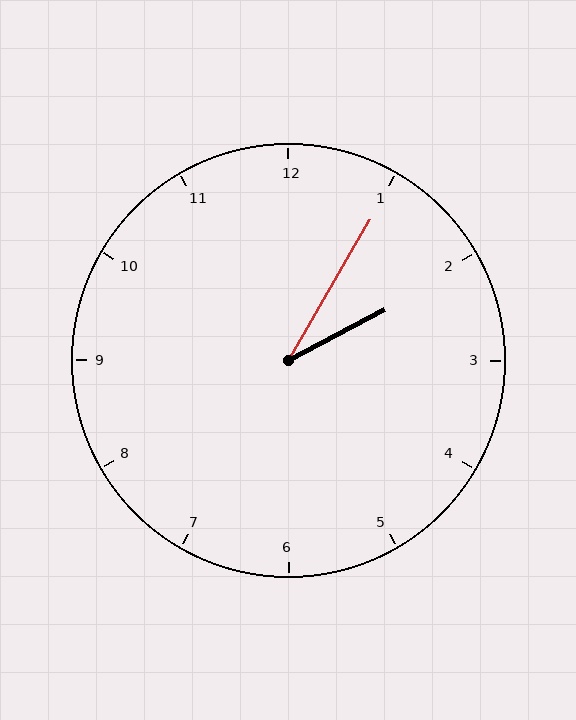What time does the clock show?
2:05.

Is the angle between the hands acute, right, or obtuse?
It is acute.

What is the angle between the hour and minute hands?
Approximately 32 degrees.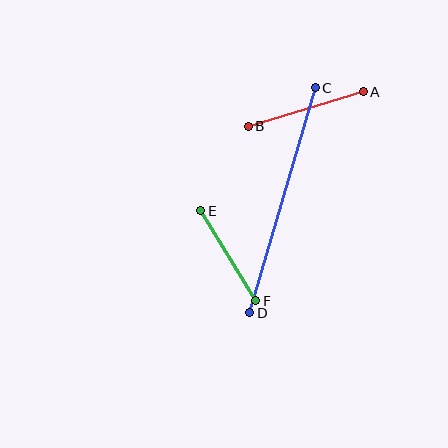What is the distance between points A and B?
The distance is approximately 120 pixels.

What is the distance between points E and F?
The distance is approximately 106 pixels.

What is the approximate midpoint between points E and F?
The midpoint is at approximately (228, 256) pixels.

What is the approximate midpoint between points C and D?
The midpoint is at approximately (283, 200) pixels.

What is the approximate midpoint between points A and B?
The midpoint is at approximately (306, 109) pixels.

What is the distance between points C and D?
The distance is approximately 235 pixels.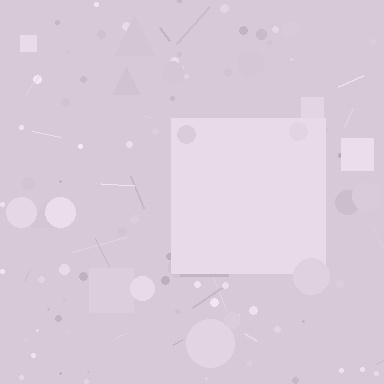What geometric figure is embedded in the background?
A square is embedded in the background.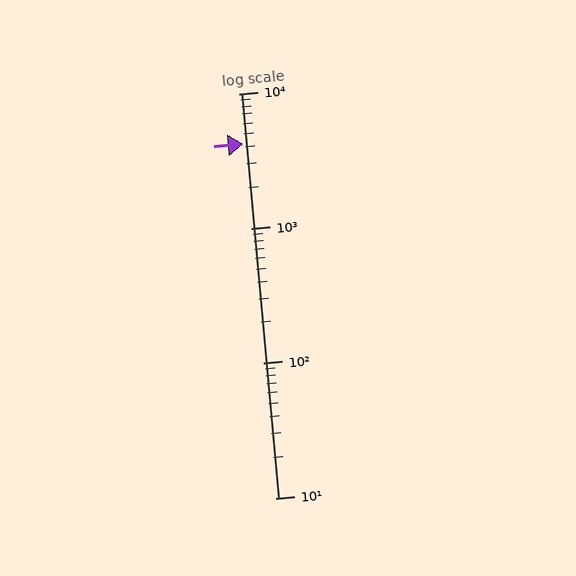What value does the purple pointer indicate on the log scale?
The pointer indicates approximately 4200.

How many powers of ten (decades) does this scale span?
The scale spans 3 decades, from 10 to 10000.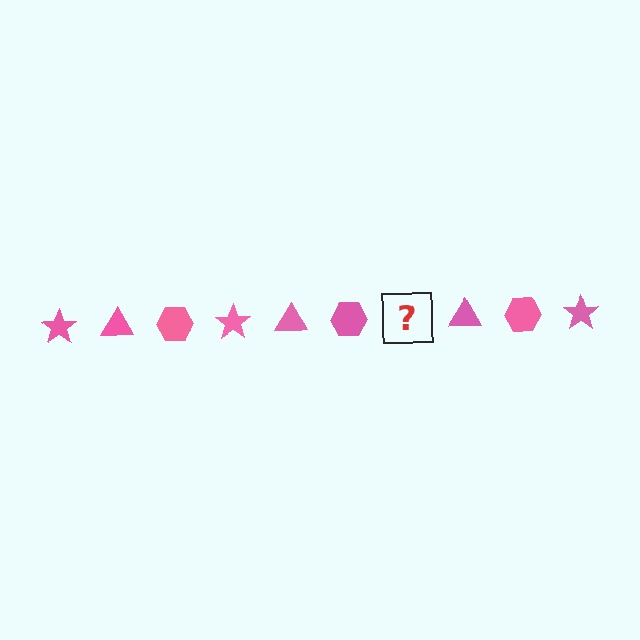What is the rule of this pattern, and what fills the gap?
The rule is that the pattern cycles through star, triangle, hexagon shapes in pink. The gap should be filled with a pink star.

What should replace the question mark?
The question mark should be replaced with a pink star.